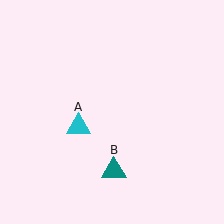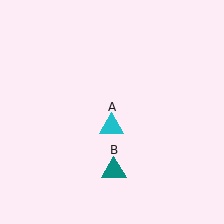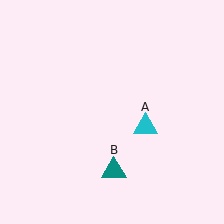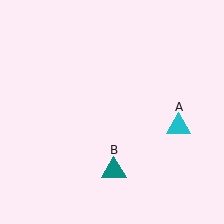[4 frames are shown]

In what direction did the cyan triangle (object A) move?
The cyan triangle (object A) moved right.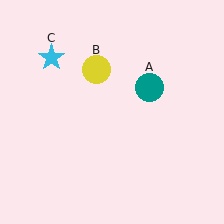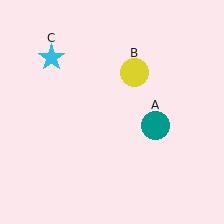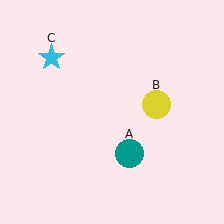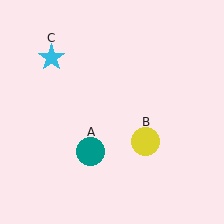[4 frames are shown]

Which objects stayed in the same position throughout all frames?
Cyan star (object C) remained stationary.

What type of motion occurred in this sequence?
The teal circle (object A), yellow circle (object B) rotated clockwise around the center of the scene.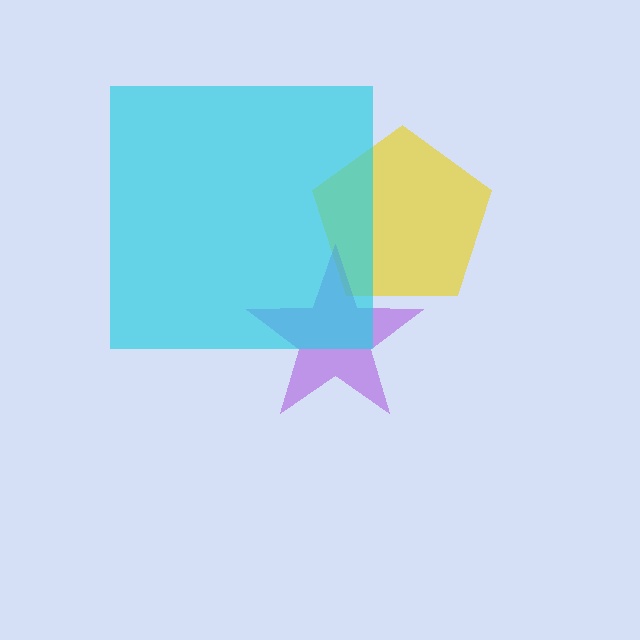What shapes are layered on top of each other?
The layered shapes are: a yellow pentagon, a purple star, a cyan square.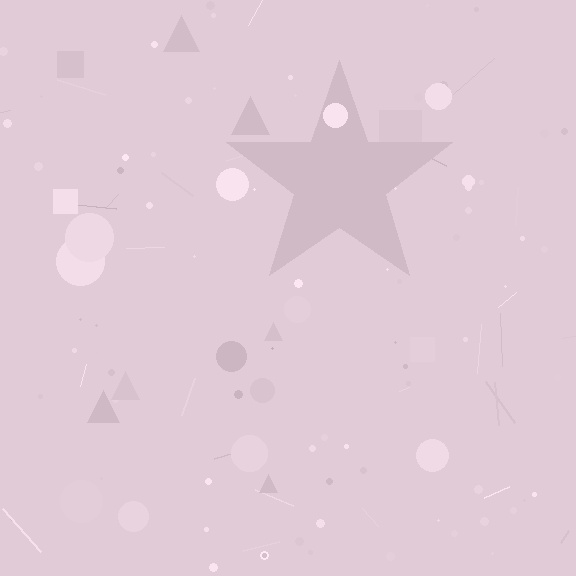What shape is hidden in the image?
A star is hidden in the image.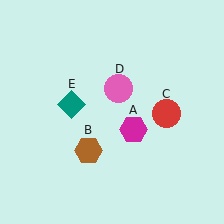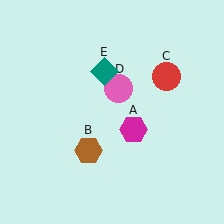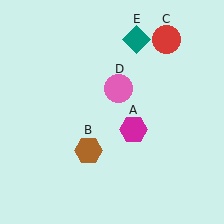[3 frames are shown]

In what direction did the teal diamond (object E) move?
The teal diamond (object E) moved up and to the right.